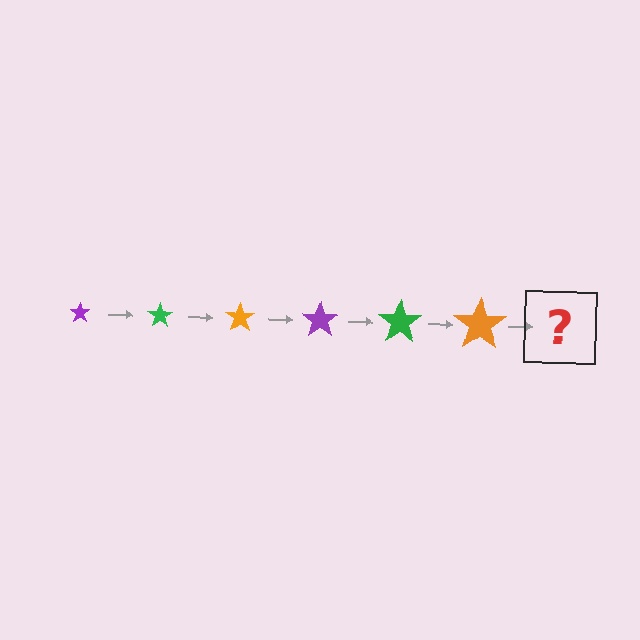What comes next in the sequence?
The next element should be a purple star, larger than the previous one.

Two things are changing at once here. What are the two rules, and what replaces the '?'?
The two rules are that the star grows larger each step and the color cycles through purple, green, and orange. The '?' should be a purple star, larger than the previous one.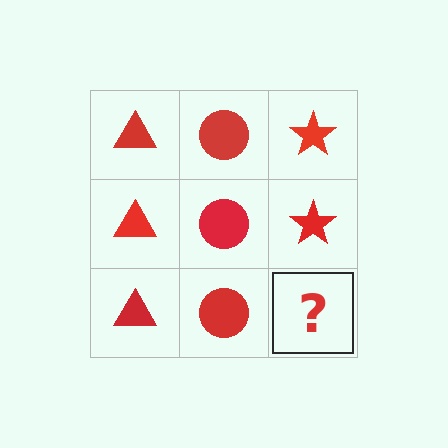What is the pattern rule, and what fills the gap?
The rule is that each column has a consistent shape. The gap should be filled with a red star.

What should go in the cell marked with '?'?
The missing cell should contain a red star.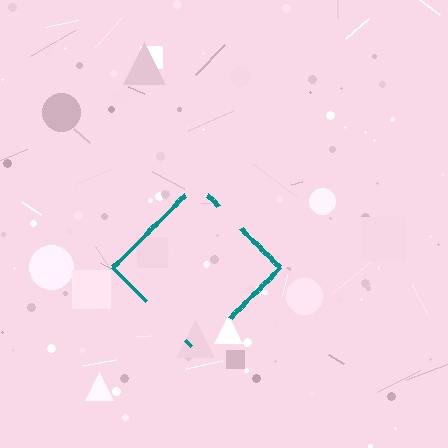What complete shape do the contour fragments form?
The contour fragments form a diamond.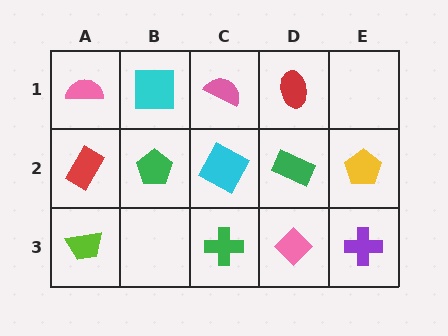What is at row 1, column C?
A pink semicircle.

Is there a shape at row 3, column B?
No, that cell is empty.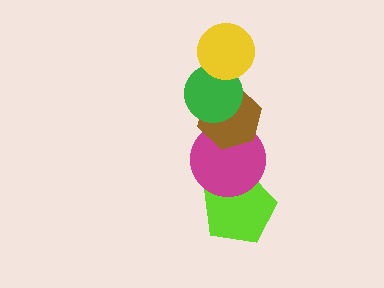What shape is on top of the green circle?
The yellow circle is on top of the green circle.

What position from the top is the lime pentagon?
The lime pentagon is 5th from the top.